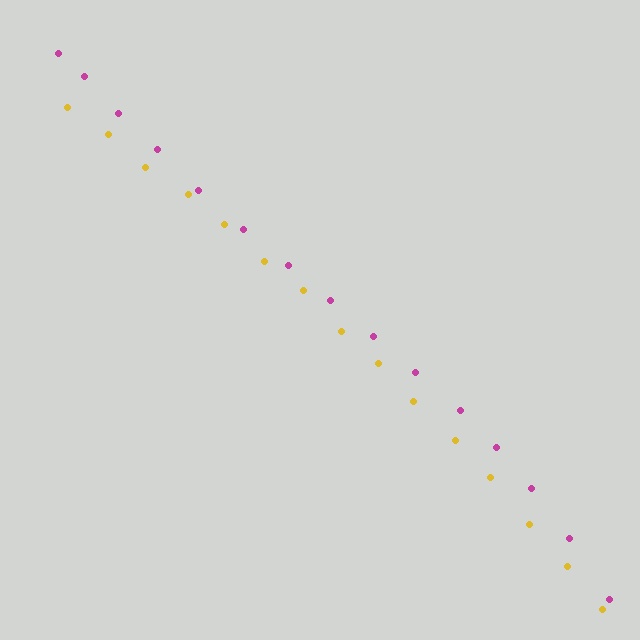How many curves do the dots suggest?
There are 2 distinct paths.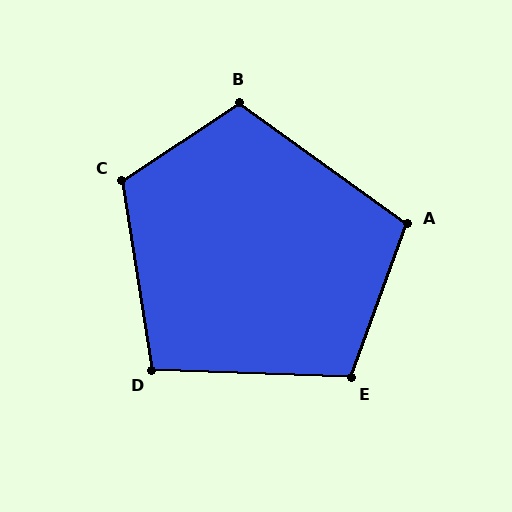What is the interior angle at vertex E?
Approximately 108 degrees (obtuse).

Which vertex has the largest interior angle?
C, at approximately 114 degrees.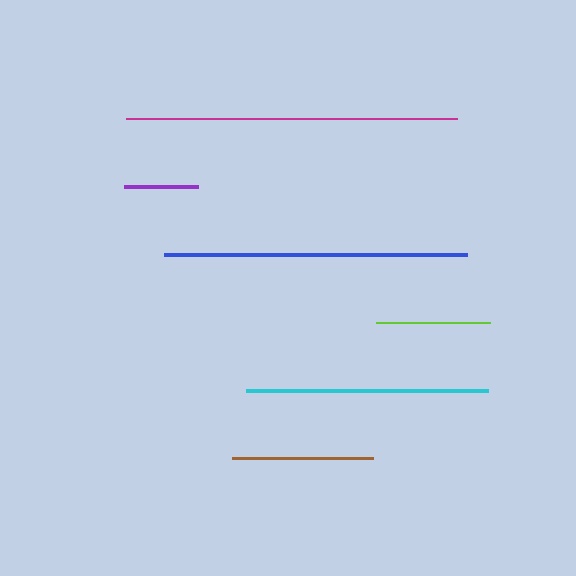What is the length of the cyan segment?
The cyan segment is approximately 242 pixels long.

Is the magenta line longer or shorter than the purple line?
The magenta line is longer than the purple line.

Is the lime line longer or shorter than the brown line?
The brown line is longer than the lime line.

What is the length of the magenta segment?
The magenta segment is approximately 331 pixels long.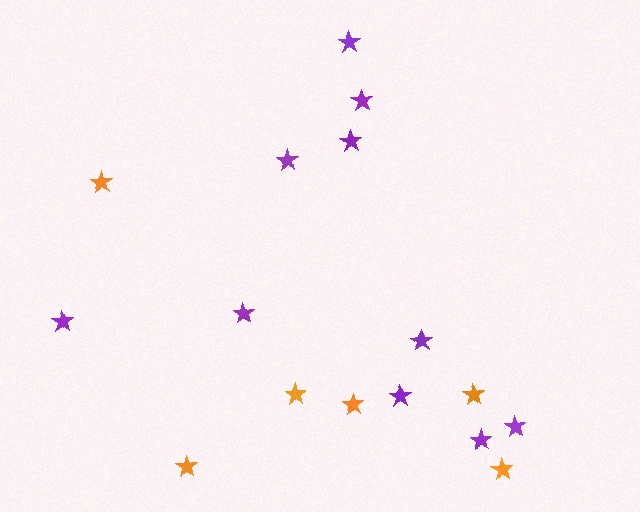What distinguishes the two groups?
There are 2 groups: one group of orange stars (6) and one group of purple stars (10).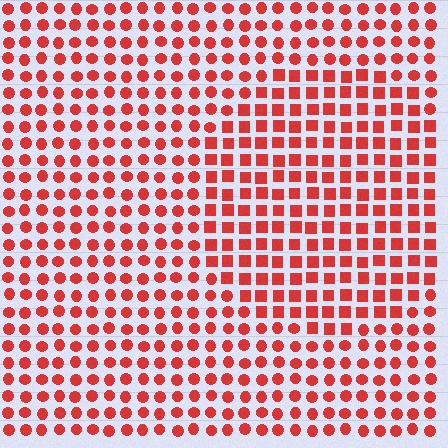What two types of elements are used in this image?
The image uses squares inside the circle region and circles outside it.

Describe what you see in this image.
The image is filled with small red elements arranged in a uniform grid. A circle-shaped region contains squares, while the surrounding area contains circles. The boundary is defined purely by the change in element shape.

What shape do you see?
I see a circle.